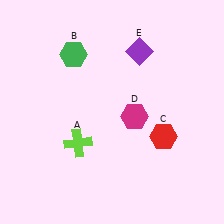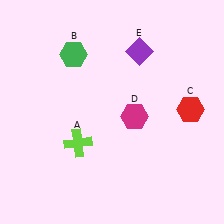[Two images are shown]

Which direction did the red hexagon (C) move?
The red hexagon (C) moved up.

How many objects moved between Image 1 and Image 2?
1 object moved between the two images.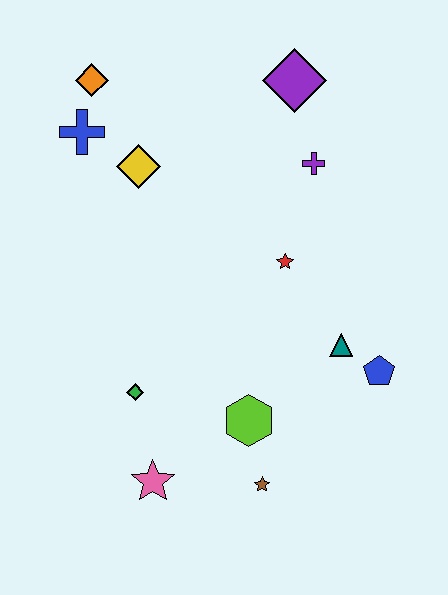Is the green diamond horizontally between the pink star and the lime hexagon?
No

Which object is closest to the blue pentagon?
The teal triangle is closest to the blue pentagon.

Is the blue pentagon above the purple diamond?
No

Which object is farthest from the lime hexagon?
The orange diamond is farthest from the lime hexagon.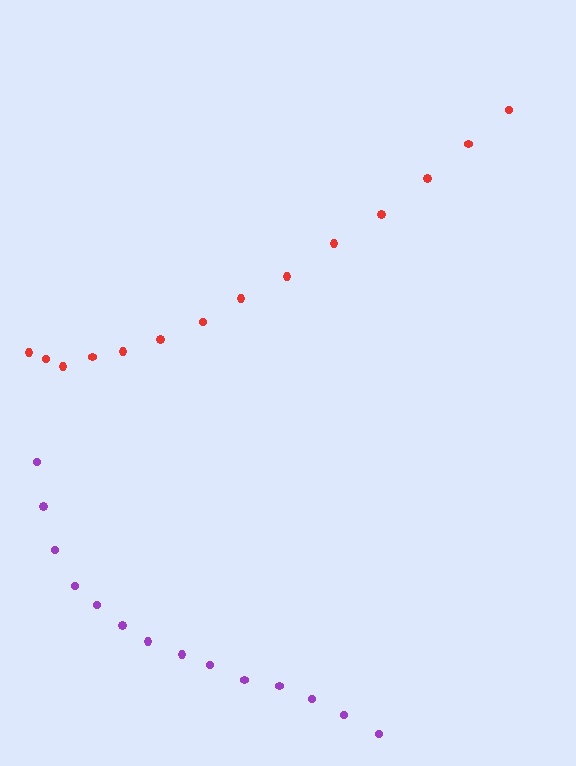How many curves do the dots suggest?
There are 2 distinct paths.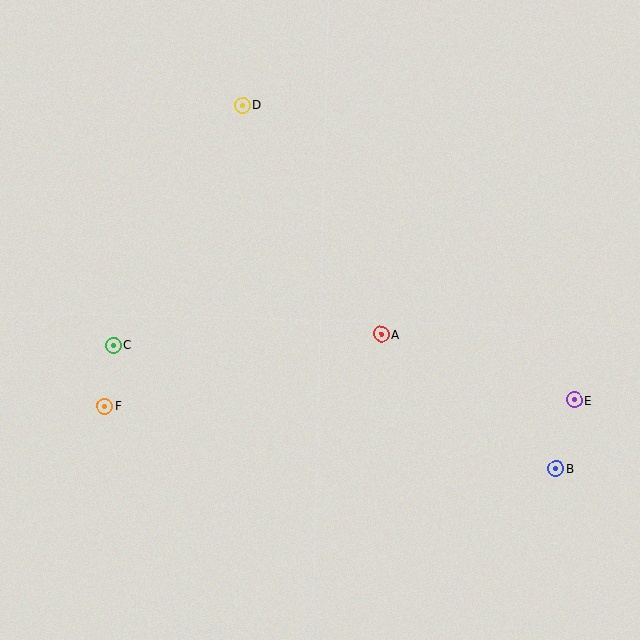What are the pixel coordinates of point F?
Point F is at (105, 406).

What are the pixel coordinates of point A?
Point A is at (381, 334).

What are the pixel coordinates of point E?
Point E is at (574, 400).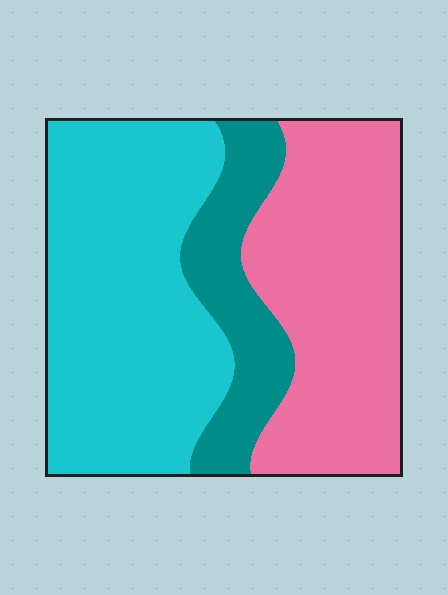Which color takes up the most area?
Cyan, at roughly 45%.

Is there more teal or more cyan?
Cyan.